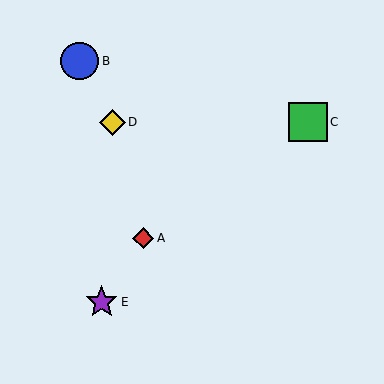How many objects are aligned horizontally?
2 objects (C, D) are aligned horizontally.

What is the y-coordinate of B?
Object B is at y≈61.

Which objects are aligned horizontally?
Objects C, D are aligned horizontally.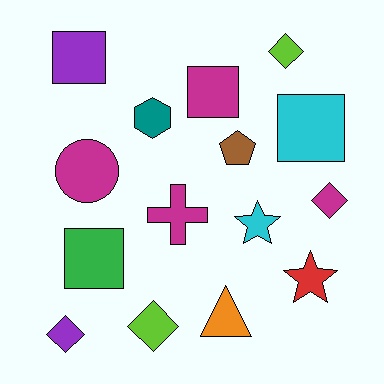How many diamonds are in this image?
There are 4 diamonds.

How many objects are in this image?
There are 15 objects.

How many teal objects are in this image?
There is 1 teal object.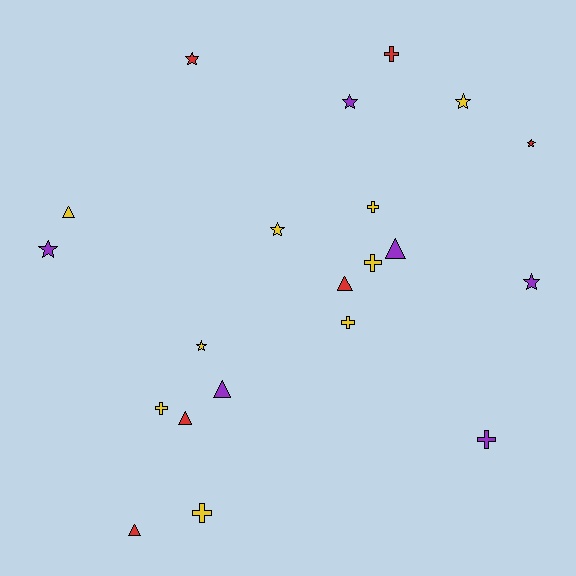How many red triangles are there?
There are 3 red triangles.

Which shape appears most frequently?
Star, with 8 objects.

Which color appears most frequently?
Yellow, with 9 objects.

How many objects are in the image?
There are 21 objects.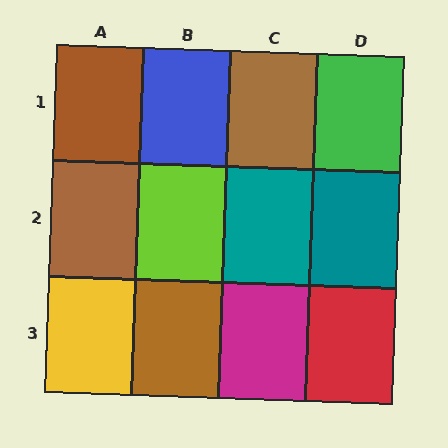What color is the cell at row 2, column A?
Brown.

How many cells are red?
1 cell is red.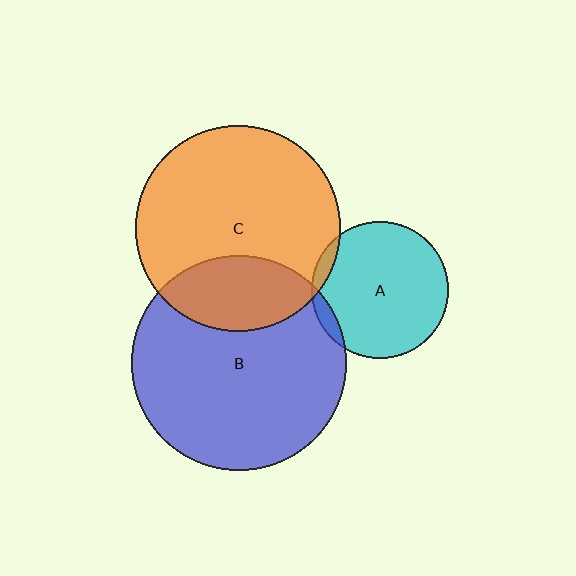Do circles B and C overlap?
Yes.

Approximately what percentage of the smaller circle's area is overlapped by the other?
Approximately 25%.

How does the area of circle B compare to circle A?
Approximately 2.4 times.